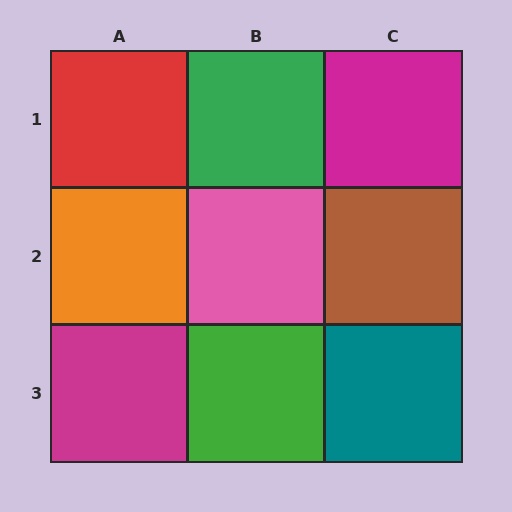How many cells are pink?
1 cell is pink.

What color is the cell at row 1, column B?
Green.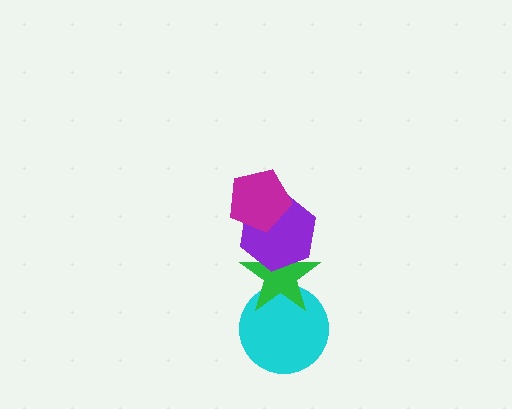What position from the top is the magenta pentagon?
The magenta pentagon is 1st from the top.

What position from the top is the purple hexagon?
The purple hexagon is 2nd from the top.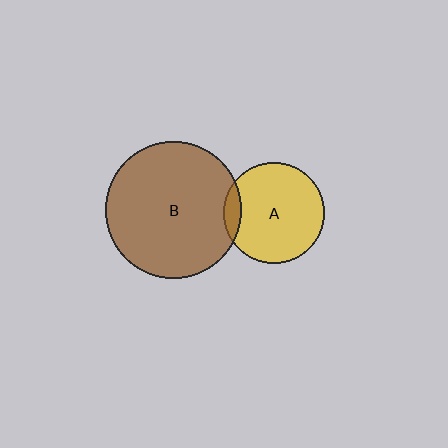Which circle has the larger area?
Circle B (brown).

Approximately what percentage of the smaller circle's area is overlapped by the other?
Approximately 10%.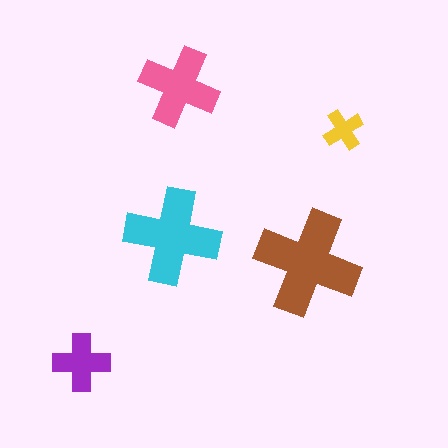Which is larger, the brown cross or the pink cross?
The brown one.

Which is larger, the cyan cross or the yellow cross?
The cyan one.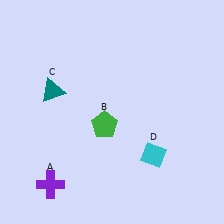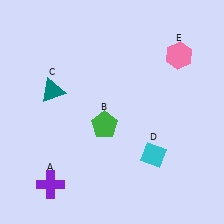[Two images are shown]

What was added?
A pink hexagon (E) was added in Image 2.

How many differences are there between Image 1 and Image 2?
There is 1 difference between the two images.